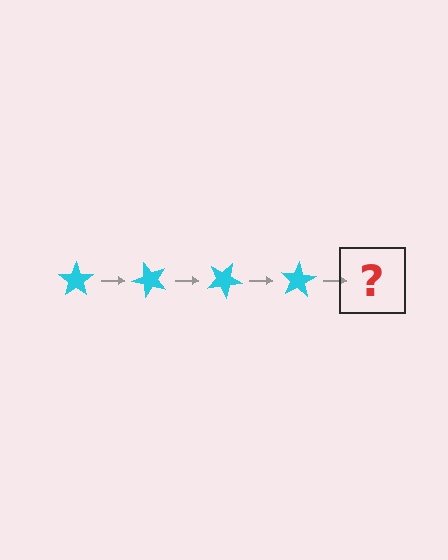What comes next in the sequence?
The next element should be a cyan star rotated 200 degrees.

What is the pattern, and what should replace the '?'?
The pattern is that the star rotates 50 degrees each step. The '?' should be a cyan star rotated 200 degrees.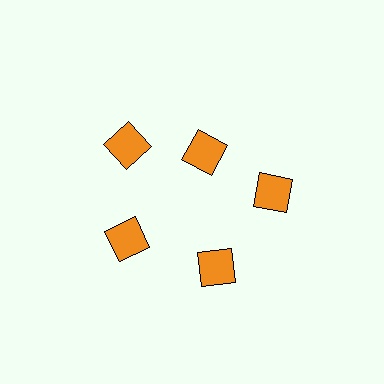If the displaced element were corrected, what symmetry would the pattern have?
It would have 5-fold rotational symmetry — the pattern would map onto itself every 72 degrees.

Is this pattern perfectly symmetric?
No. The 5 orange diamonds are arranged in a ring, but one element near the 1 o'clock position is pulled inward toward the center, breaking the 5-fold rotational symmetry.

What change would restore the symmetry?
The symmetry would be restored by moving it outward, back onto the ring so that all 5 diamonds sit at equal angles and equal distance from the center.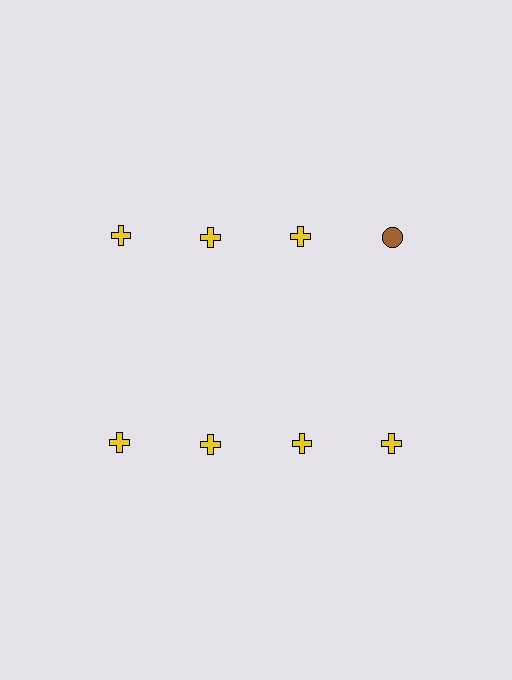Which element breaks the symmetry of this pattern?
The brown circle in the top row, second from right column breaks the symmetry. All other shapes are yellow crosses.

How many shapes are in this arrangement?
There are 8 shapes arranged in a grid pattern.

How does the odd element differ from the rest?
It differs in both color (brown instead of yellow) and shape (circle instead of cross).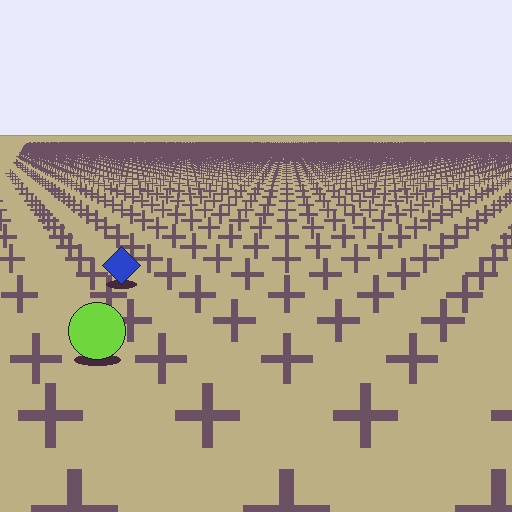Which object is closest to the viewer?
The lime circle is closest. The texture marks near it are larger and more spread out.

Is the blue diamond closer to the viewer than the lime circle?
No. The lime circle is closer — you can tell from the texture gradient: the ground texture is coarser near it.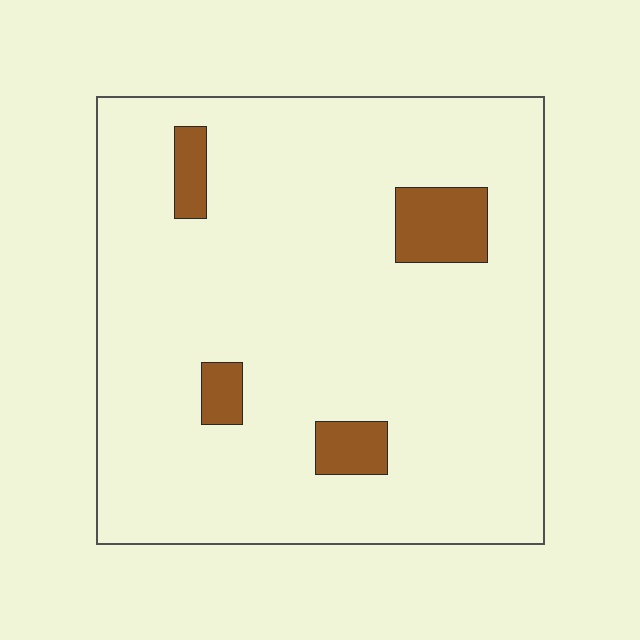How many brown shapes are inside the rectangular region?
4.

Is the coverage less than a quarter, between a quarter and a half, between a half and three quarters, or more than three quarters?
Less than a quarter.